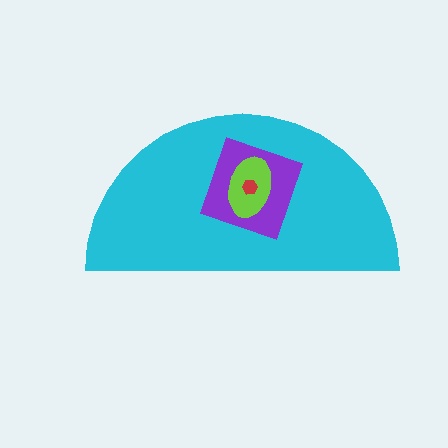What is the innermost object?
The red hexagon.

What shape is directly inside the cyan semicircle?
The purple diamond.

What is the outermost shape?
The cyan semicircle.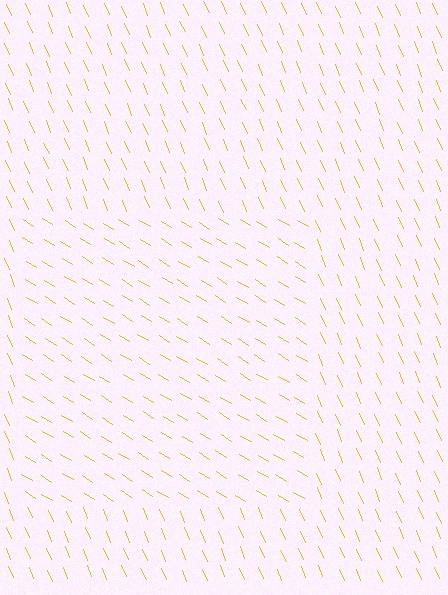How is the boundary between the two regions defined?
The boundary is defined purely by a change in line orientation (approximately 35 degrees difference). All lines are the same color and thickness.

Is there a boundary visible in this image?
Yes, there is a texture boundary formed by a change in line orientation.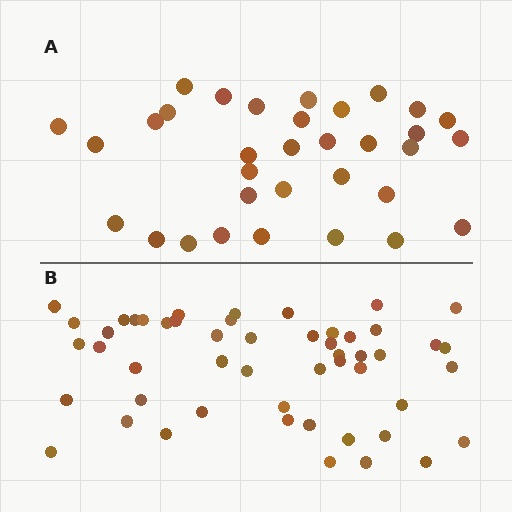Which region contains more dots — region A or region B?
Region B (the bottom region) has more dots.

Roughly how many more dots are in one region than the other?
Region B has approximately 20 more dots than region A.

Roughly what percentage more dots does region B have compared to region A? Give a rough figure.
About 55% more.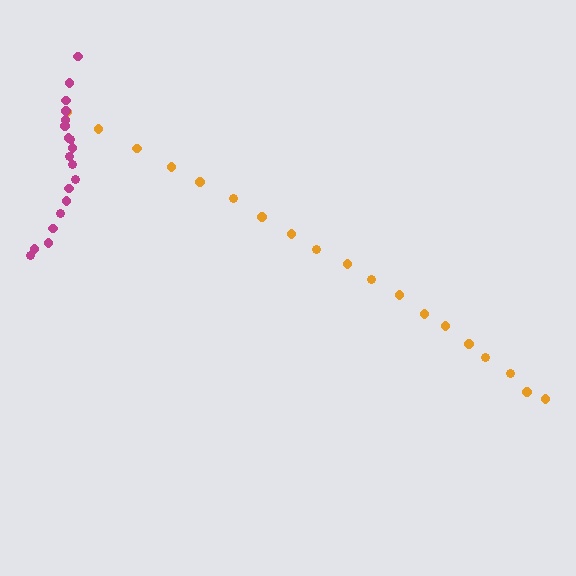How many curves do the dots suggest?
There are 2 distinct paths.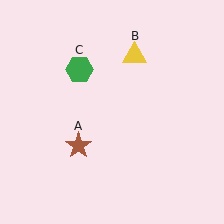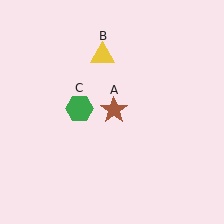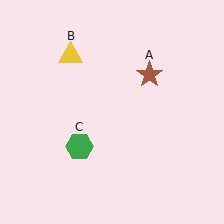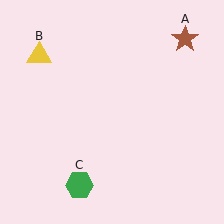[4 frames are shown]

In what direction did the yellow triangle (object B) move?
The yellow triangle (object B) moved left.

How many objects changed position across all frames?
3 objects changed position: brown star (object A), yellow triangle (object B), green hexagon (object C).